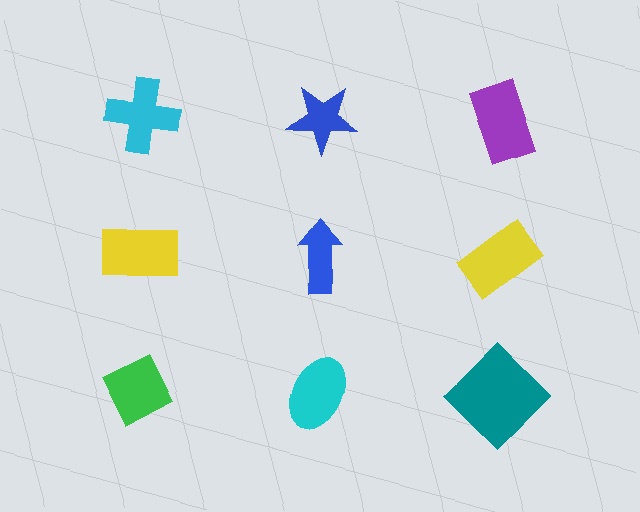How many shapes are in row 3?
3 shapes.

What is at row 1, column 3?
A purple rectangle.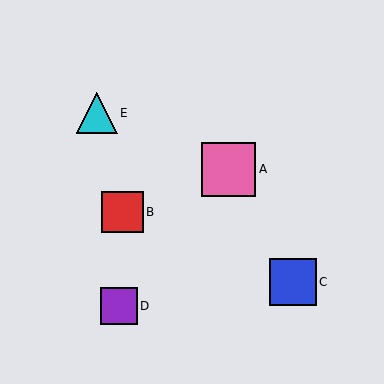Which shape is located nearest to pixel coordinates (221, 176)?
The pink square (labeled A) at (229, 169) is nearest to that location.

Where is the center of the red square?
The center of the red square is at (123, 212).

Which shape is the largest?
The pink square (labeled A) is the largest.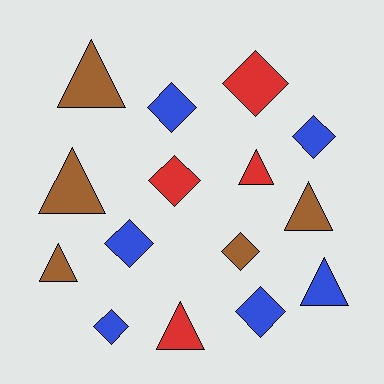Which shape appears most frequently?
Diamond, with 8 objects.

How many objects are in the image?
There are 15 objects.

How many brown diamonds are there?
There is 1 brown diamond.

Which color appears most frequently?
Blue, with 6 objects.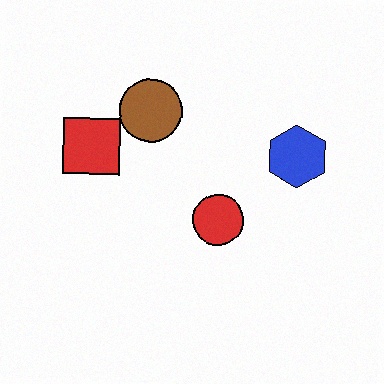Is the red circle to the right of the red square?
Yes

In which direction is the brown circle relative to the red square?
The brown circle is to the right of the red square.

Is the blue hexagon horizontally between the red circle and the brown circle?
No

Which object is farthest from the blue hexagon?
The red square is farthest from the blue hexagon.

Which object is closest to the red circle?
The blue hexagon is closest to the red circle.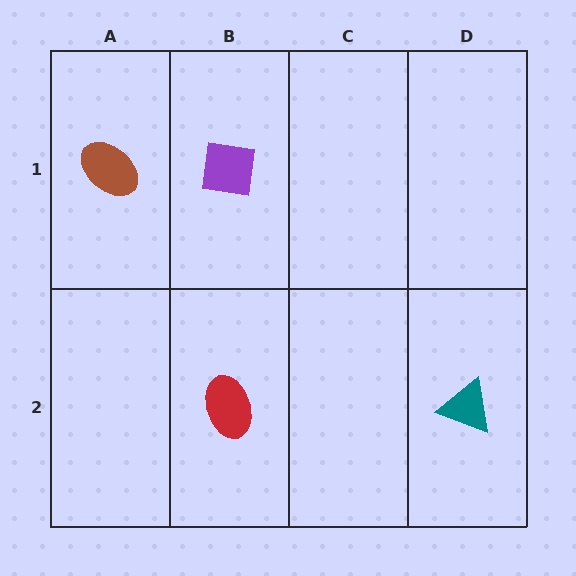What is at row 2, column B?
A red ellipse.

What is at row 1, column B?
A purple square.